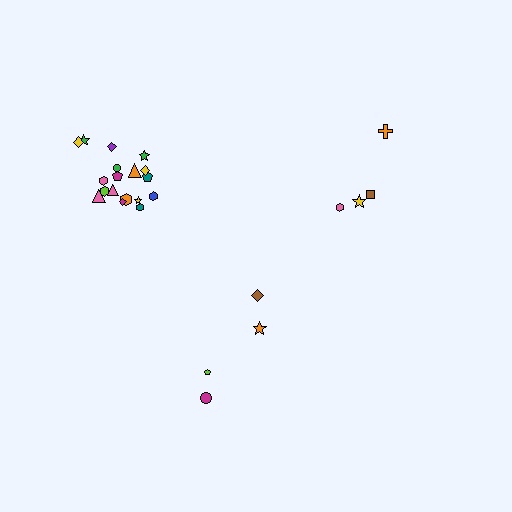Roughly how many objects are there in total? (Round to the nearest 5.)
Roughly 25 objects in total.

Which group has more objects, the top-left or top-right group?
The top-left group.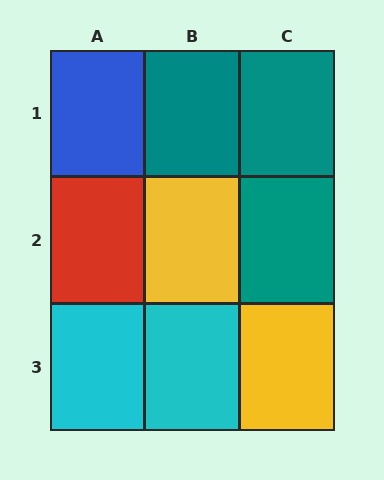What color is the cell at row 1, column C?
Teal.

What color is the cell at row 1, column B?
Teal.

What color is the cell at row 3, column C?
Yellow.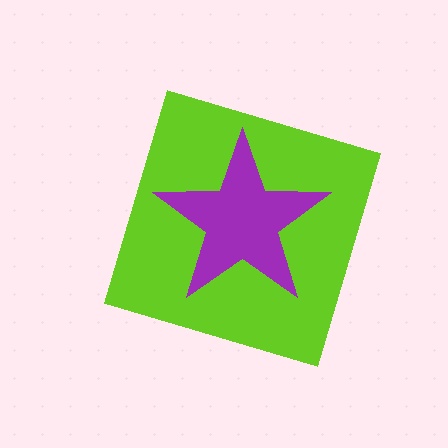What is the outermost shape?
The lime diamond.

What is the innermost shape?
The purple star.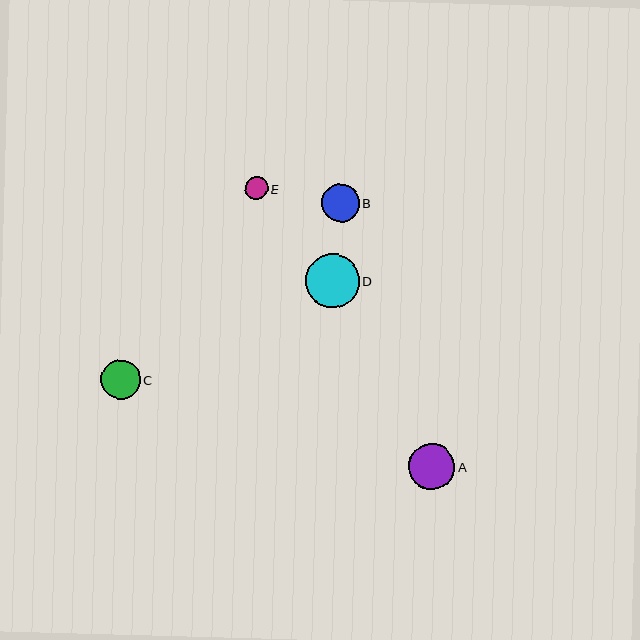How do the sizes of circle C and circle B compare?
Circle C and circle B are approximately the same size.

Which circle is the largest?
Circle D is the largest with a size of approximately 53 pixels.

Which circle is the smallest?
Circle E is the smallest with a size of approximately 23 pixels.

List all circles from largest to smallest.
From largest to smallest: D, A, C, B, E.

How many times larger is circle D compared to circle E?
Circle D is approximately 2.3 times the size of circle E.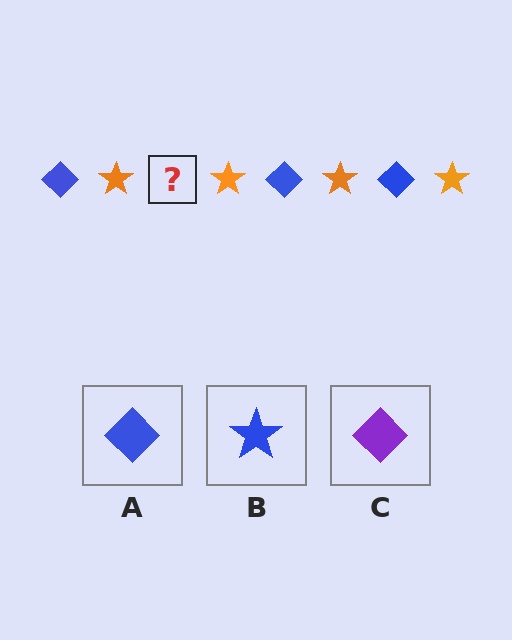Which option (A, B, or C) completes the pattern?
A.